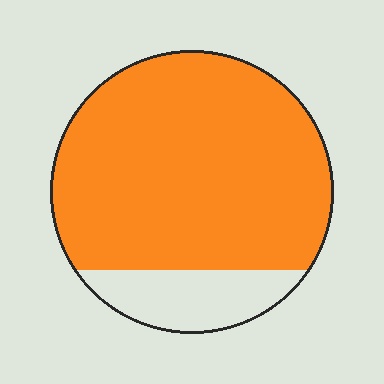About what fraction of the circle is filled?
About five sixths (5/6).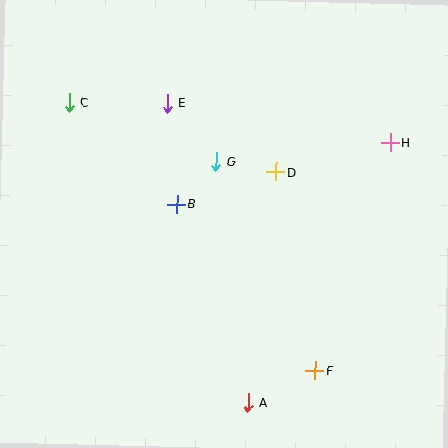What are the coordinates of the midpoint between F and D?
The midpoint between F and D is at (295, 271).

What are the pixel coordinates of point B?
Point B is at (177, 204).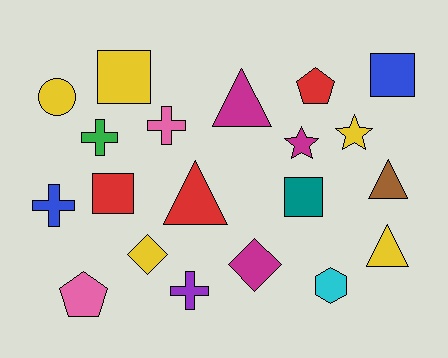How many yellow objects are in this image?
There are 5 yellow objects.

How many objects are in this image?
There are 20 objects.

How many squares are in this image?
There are 4 squares.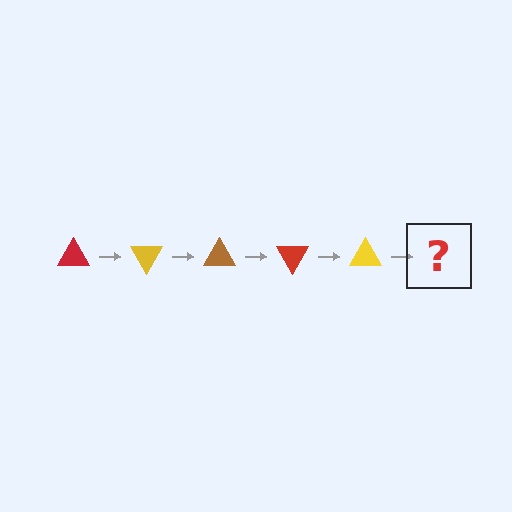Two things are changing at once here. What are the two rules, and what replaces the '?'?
The two rules are that it rotates 60 degrees each step and the color cycles through red, yellow, and brown. The '?' should be a brown triangle, rotated 300 degrees from the start.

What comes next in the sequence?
The next element should be a brown triangle, rotated 300 degrees from the start.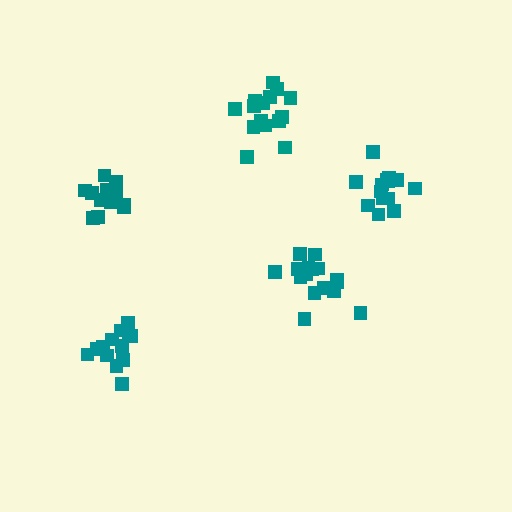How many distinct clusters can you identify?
There are 5 distinct clusters.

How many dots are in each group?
Group 1: 16 dots, Group 2: 14 dots, Group 3: 15 dots, Group 4: 13 dots, Group 5: 12 dots (70 total).